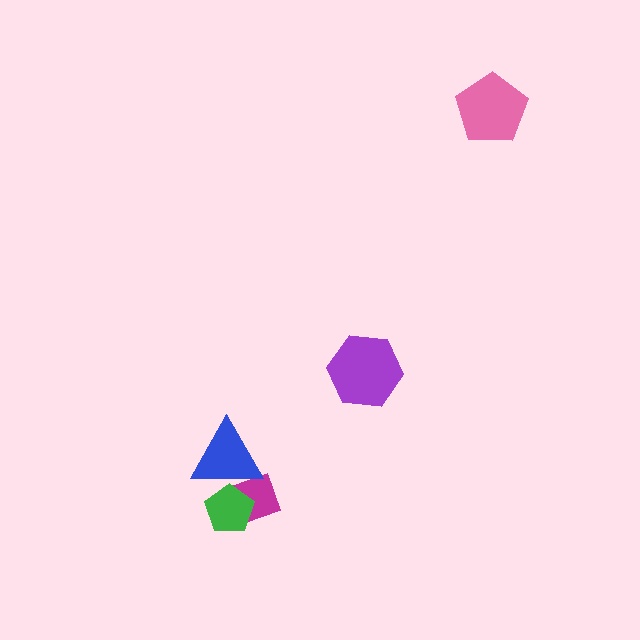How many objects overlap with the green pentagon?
2 objects overlap with the green pentagon.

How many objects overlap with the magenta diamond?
2 objects overlap with the magenta diamond.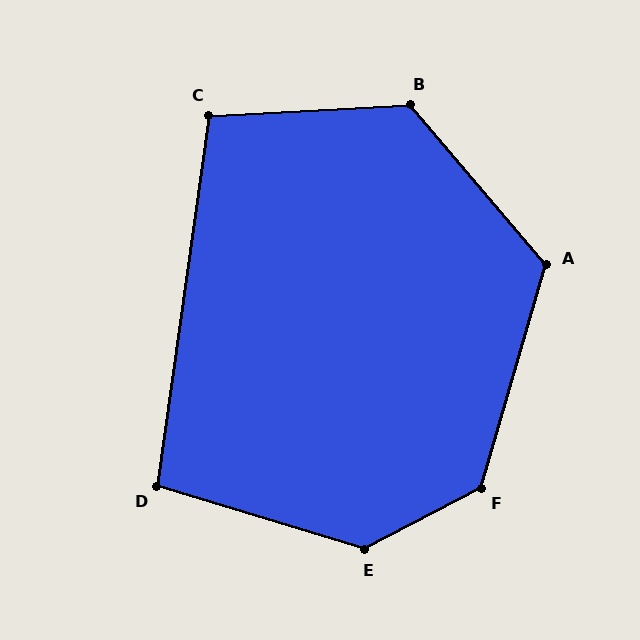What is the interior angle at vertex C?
Approximately 101 degrees (obtuse).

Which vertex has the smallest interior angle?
D, at approximately 99 degrees.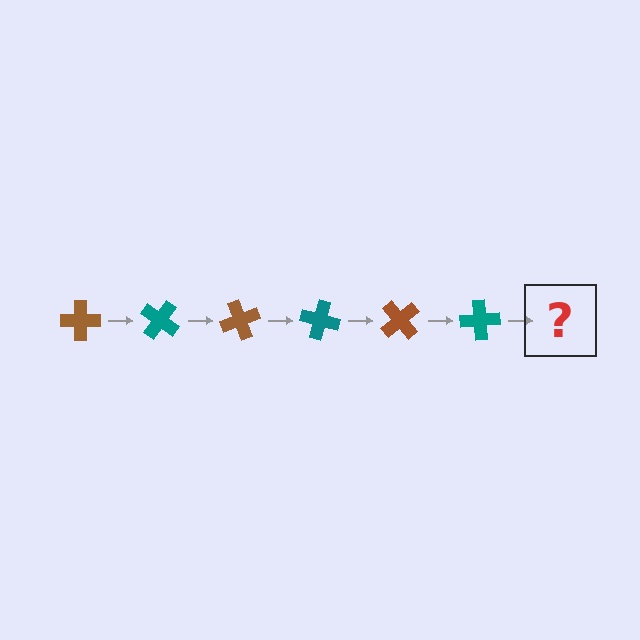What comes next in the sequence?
The next element should be a brown cross, rotated 210 degrees from the start.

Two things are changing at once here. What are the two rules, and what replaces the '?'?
The two rules are that it rotates 35 degrees each step and the color cycles through brown and teal. The '?' should be a brown cross, rotated 210 degrees from the start.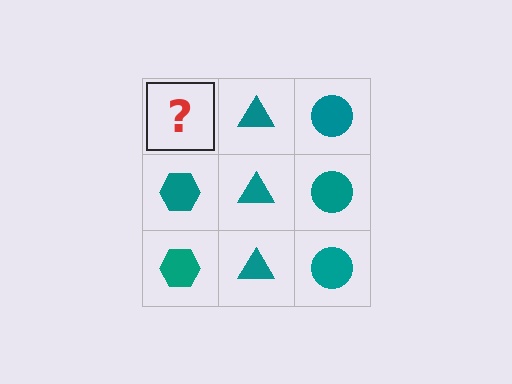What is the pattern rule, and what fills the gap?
The rule is that each column has a consistent shape. The gap should be filled with a teal hexagon.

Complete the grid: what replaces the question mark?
The question mark should be replaced with a teal hexagon.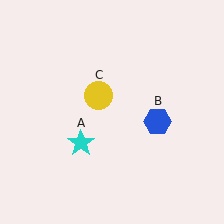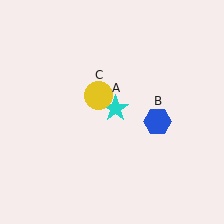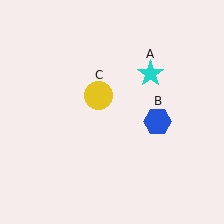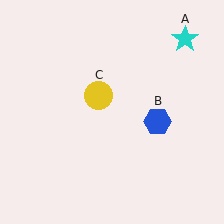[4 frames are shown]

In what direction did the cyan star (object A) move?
The cyan star (object A) moved up and to the right.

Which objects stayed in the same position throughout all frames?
Blue hexagon (object B) and yellow circle (object C) remained stationary.